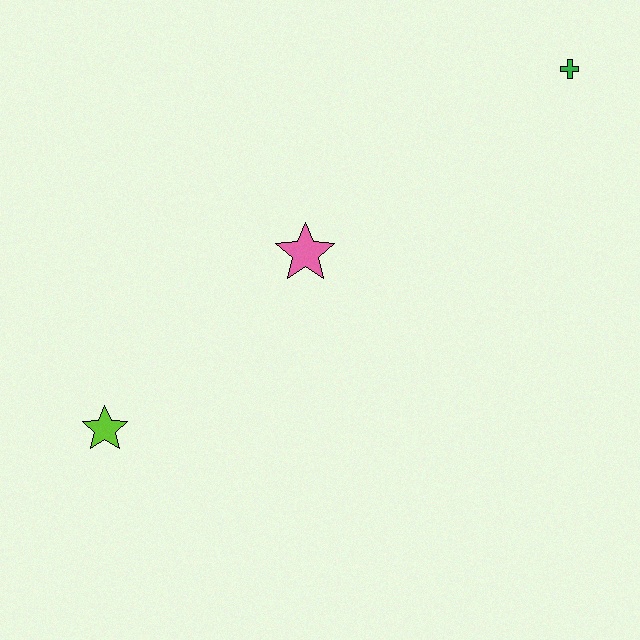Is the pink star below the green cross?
Yes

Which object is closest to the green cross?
The pink star is closest to the green cross.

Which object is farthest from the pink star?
The green cross is farthest from the pink star.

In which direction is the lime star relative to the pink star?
The lime star is to the left of the pink star.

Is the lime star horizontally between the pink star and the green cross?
No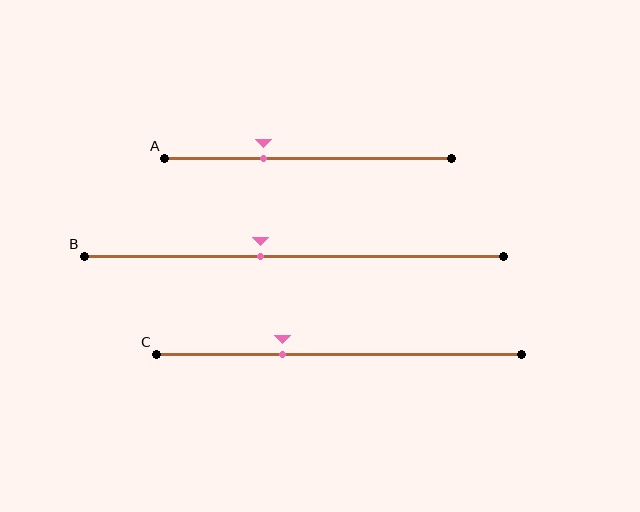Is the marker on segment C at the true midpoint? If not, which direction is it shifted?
No, the marker on segment C is shifted to the left by about 15% of the segment length.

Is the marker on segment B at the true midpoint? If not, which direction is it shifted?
No, the marker on segment B is shifted to the left by about 8% of the segment length.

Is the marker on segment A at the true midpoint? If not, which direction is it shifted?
No, the marker on segment A is shifted to the left by about 16% of the segment length.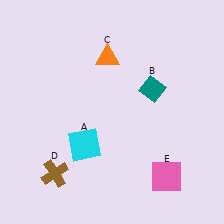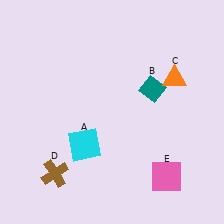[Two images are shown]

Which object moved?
The orange triangle (C) moved right.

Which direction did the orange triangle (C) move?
The orange triangle (C) moved right.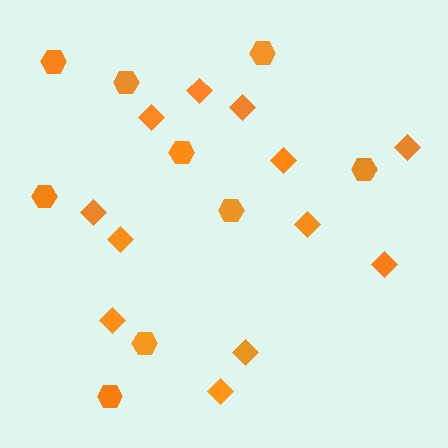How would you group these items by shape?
There are 2 groups: one group of hexagons (9) and one group of diamonds (12).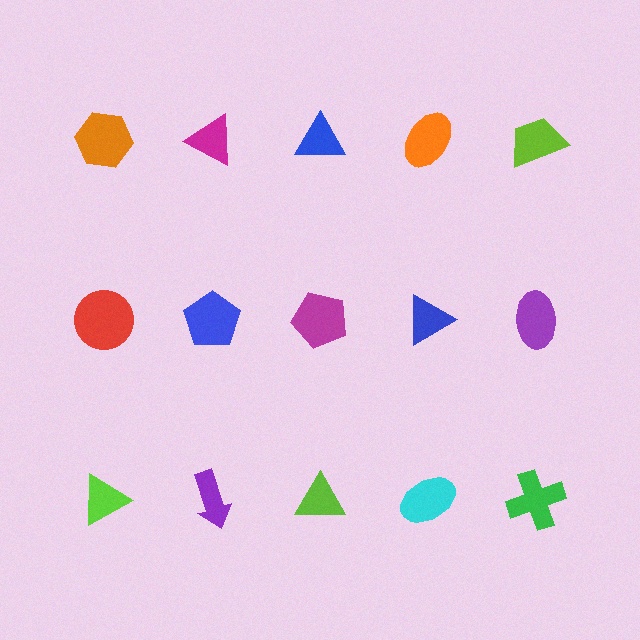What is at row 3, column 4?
A cyan ellipse.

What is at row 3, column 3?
A lime triangle.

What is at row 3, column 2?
A purple arrow.